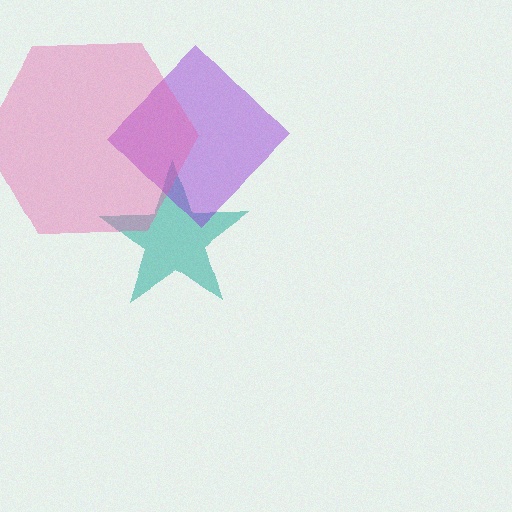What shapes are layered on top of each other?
The layered shapes are: a teal star, a purple diamond, a pink hexagon.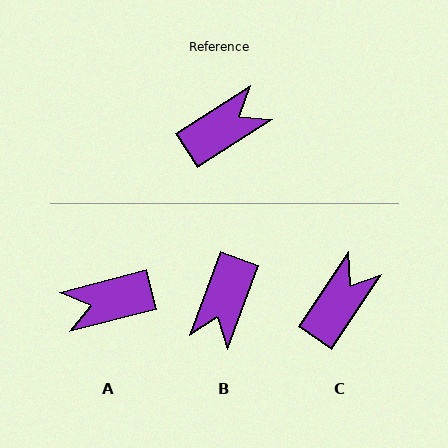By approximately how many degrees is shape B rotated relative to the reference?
Approximately 143 degrees clockwise.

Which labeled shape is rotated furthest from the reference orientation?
A, about 161 degrees away.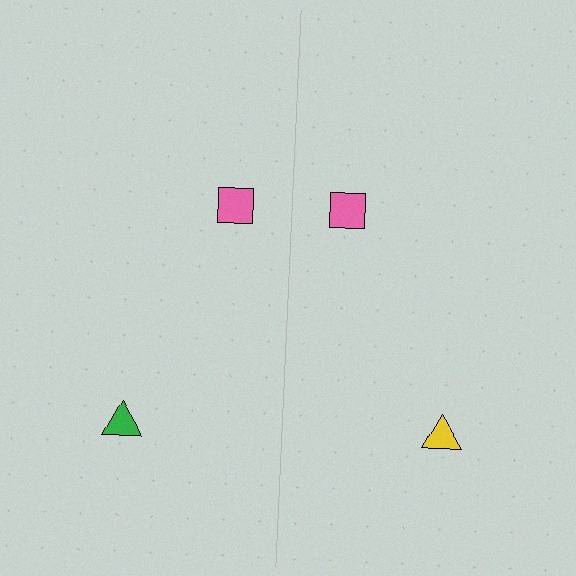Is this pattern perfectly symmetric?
No, the pattern is not perfectly symmetric. The yellow triangle on the right side breaks the symmetry — its mirror counterpart is green.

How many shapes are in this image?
There are 4 shapes in this image.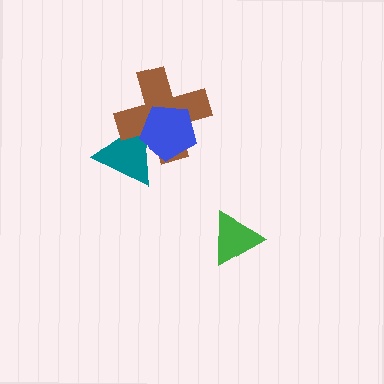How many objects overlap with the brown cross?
2 objects overlap with the brown cross.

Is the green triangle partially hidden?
No, no other shape covers it.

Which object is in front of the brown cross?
The blue pentagon is in front of the brown cross.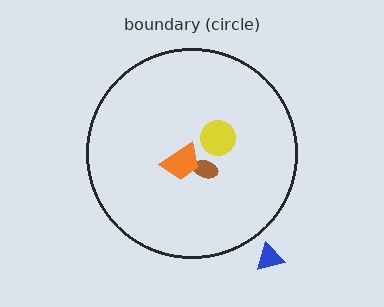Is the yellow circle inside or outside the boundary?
Inside.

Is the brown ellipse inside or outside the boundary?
Inside.